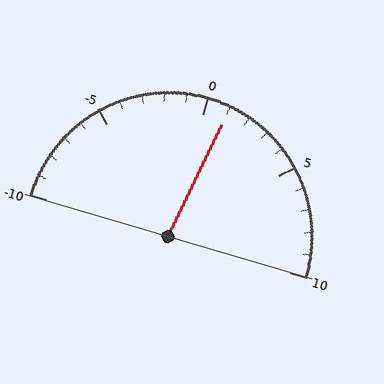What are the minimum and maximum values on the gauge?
The gauge ranges from -10 to 10.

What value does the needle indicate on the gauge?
The needle indicates approximately 1.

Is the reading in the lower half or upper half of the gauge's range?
The reading is in the upper half of the range (-10 to 10).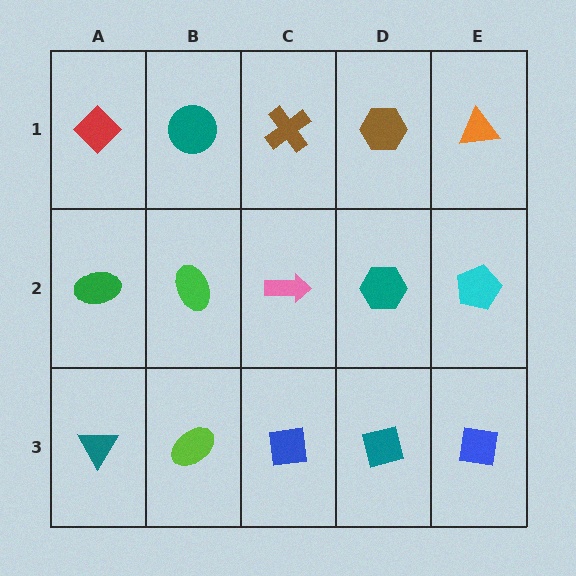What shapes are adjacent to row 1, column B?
A green ellipse (row 2, column B), a red diamond (row 1, column A), a brown cross (row 1, column C).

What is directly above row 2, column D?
A brown hexagon.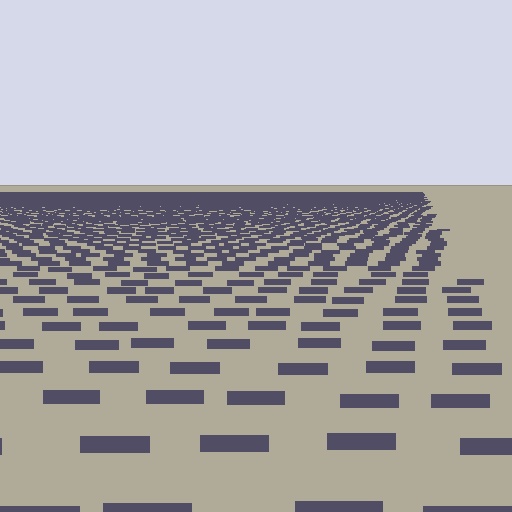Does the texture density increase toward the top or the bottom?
Density increases toward the top.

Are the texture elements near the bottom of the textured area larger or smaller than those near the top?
Larger. Near the bottom, elements are closer to the viewer and appear at a bigger on-screen size.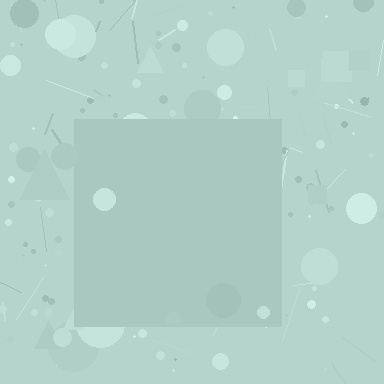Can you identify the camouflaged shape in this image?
The camouflaged shape is a square.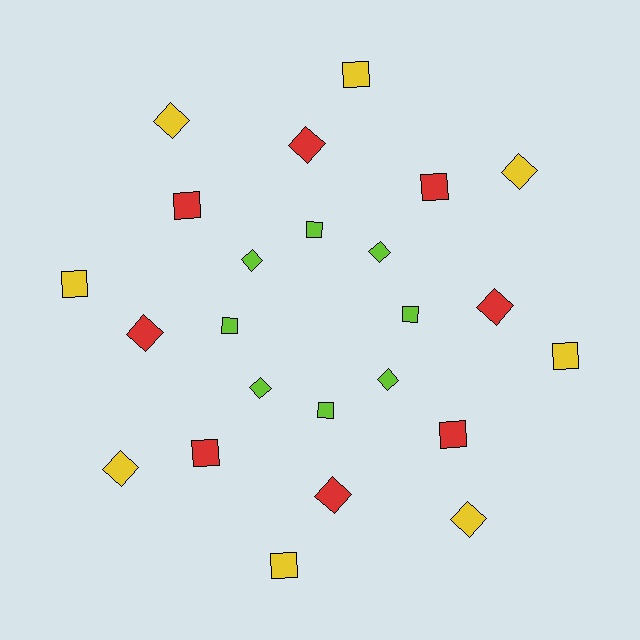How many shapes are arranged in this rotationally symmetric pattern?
There are 24 shapes, arranged in 8 groups of 3.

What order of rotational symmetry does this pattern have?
This pattern has 8-fold rotational symmetry.